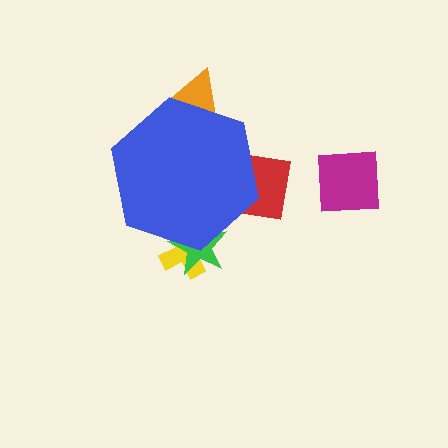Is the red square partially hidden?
Yes, the red square is partially hidden behind the blue hexagon.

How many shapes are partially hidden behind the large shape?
4 shapes are partially hidden.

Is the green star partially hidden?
Yes, the green star is partially hidden behind the blue hexagon.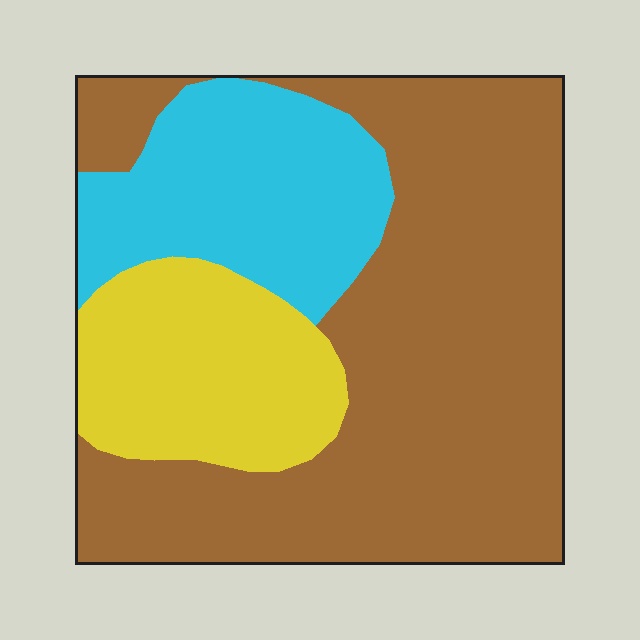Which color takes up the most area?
Brown, at roughly 60%.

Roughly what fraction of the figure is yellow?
Yellow covers around 20% of the figure.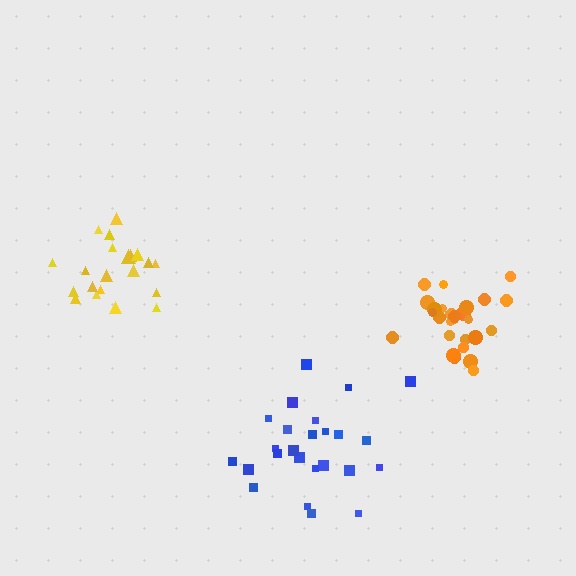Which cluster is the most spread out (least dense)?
Blue.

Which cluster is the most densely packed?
Orange.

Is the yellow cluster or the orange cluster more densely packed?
Orange.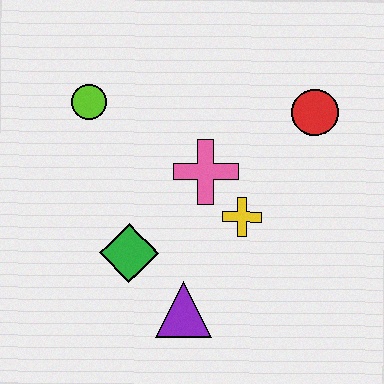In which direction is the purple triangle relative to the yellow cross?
The purple triangle is below the yellow cross.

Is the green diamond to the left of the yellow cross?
Yes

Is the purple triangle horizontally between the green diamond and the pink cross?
Yes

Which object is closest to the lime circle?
The pink cross is closest to the lime circle.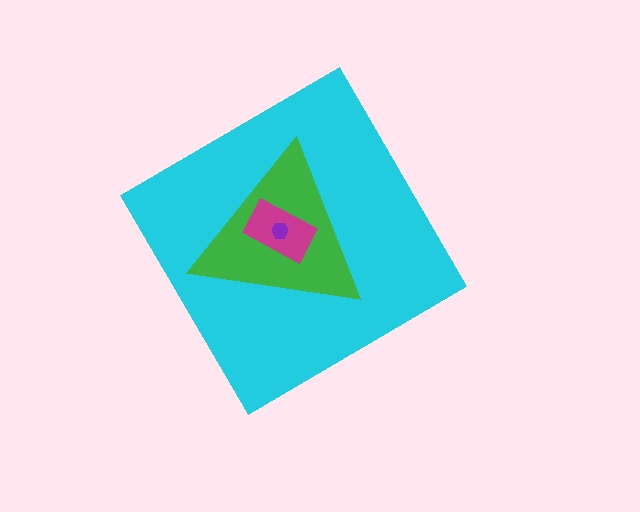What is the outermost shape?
The cyan diamond.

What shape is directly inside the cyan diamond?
The green triangle.